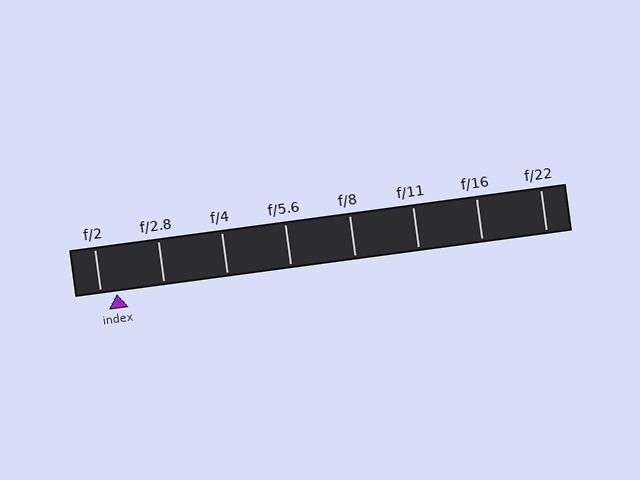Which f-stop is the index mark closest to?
The index mark is closest to f/2.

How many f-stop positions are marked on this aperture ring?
There are 8 f-stop positions marked.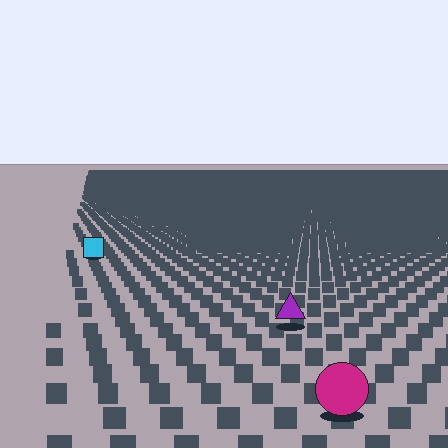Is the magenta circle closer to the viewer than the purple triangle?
Yes. The magenta circle is closer — you can tell from the texture gradient: the ground texture is coarser near it.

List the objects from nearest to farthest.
From nearest to farthest: the magenta circle, the purple triangle, the cyan square.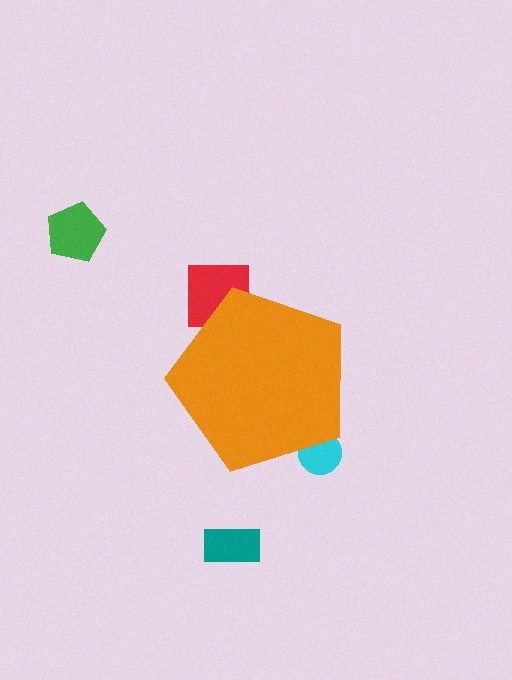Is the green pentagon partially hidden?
No, the green pentagon is fully visible.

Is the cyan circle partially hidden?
Yes, the cyan circle is partially hidden behind the orange pentagon.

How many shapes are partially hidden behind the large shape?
2 shapes are partially hidden.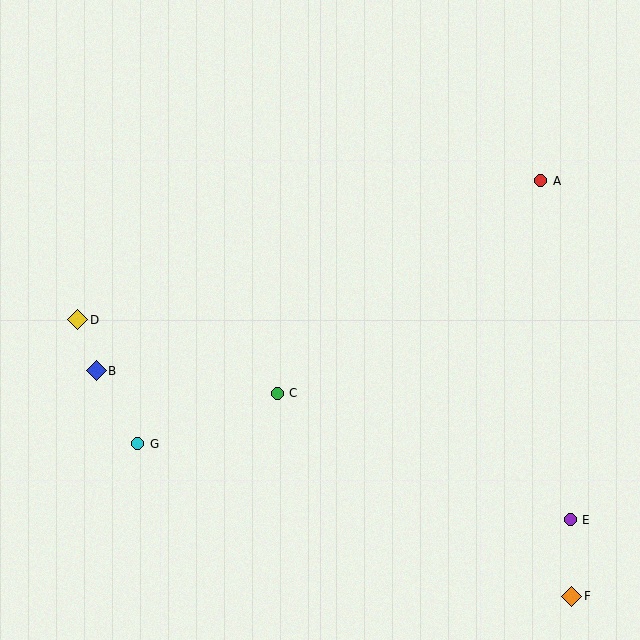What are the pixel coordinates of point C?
Point C is at (277, 393).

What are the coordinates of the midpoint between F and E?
The midpoint between F and E is at (571, 558).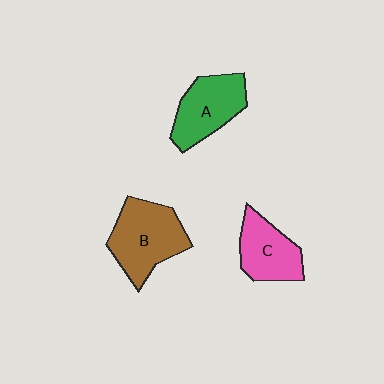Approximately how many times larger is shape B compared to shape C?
Approximately 1.4 times.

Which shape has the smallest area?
Shape C (pink).